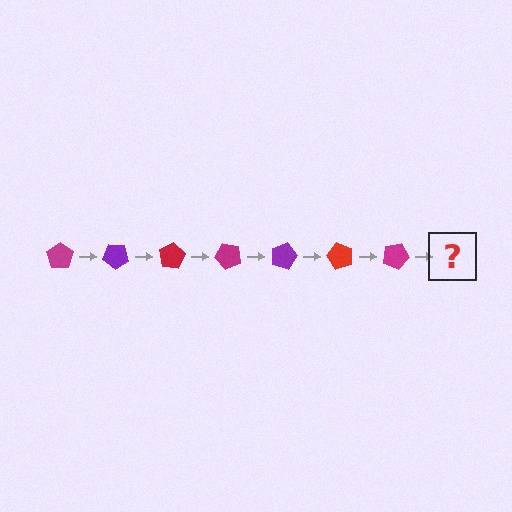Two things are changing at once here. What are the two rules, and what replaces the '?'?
The two rules are that it rotates 40 degrees each step and the color cycles through magenta, purple, and red. The '?' should be a purple pentagon, rotated 280 degrees from the start.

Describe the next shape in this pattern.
It should be a purple pentagon, rotated 280 degrees from the start.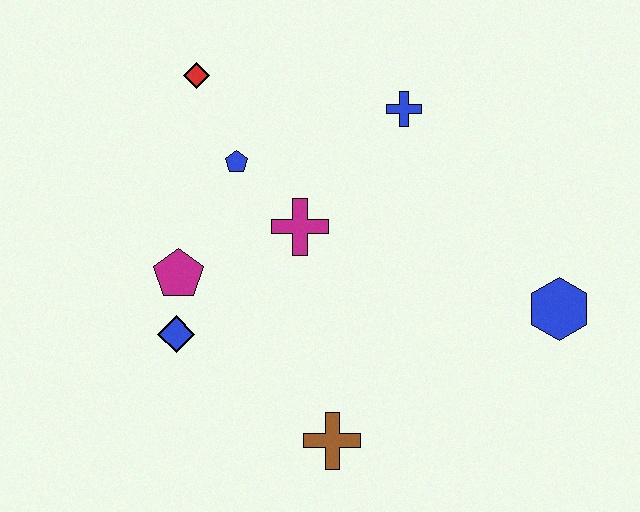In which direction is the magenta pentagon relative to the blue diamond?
The magenta pentagon is above the blue diamond.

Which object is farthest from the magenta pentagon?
The blue hexagon is farthest from the magenta pentagon.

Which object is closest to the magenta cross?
The blue pentagon is closest to the magenta cross.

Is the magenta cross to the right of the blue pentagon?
Yes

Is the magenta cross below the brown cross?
No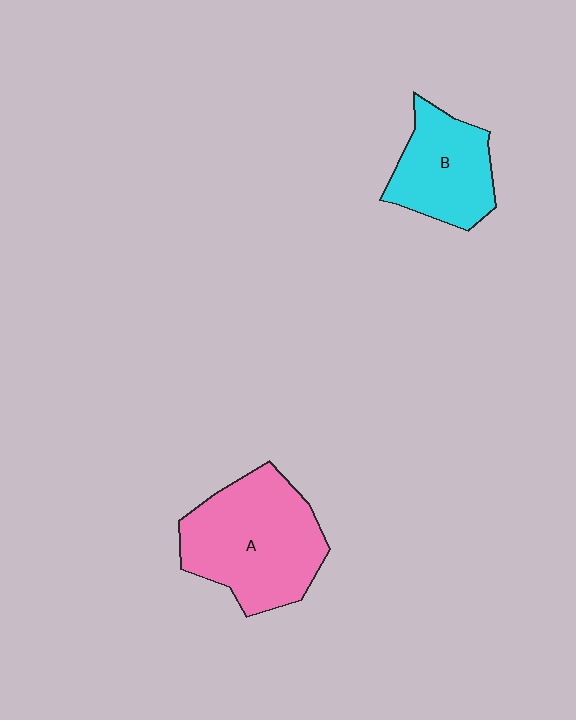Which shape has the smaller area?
Shape B (cyan).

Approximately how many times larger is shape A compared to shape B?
Approximately 1.5 times.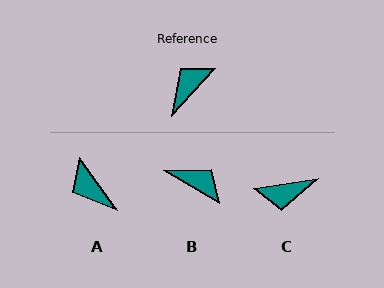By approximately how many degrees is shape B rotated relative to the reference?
Approximately 78 degrees clockwise.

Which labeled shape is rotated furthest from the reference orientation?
C, about 141 degrees away.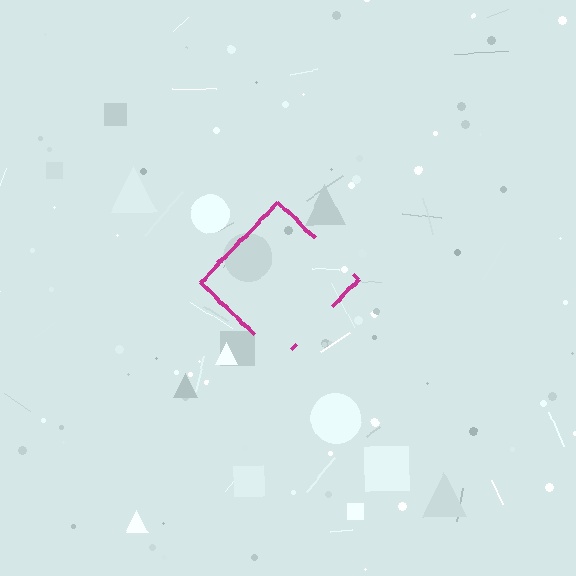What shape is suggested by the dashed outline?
The dashed outline suggests a diamond.